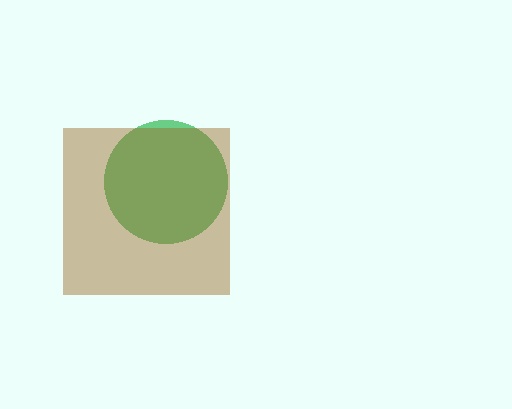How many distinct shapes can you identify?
There are 2 distinct shapes: a green circle, a brown square.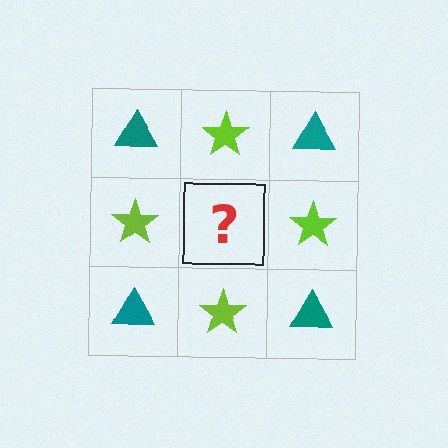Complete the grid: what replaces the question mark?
The question mark should be replaced with a teal triangle.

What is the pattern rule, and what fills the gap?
The rule is that it alternates teal triangle and lime star in a checkerboard pattern. The gap should be filled with a teal triangle.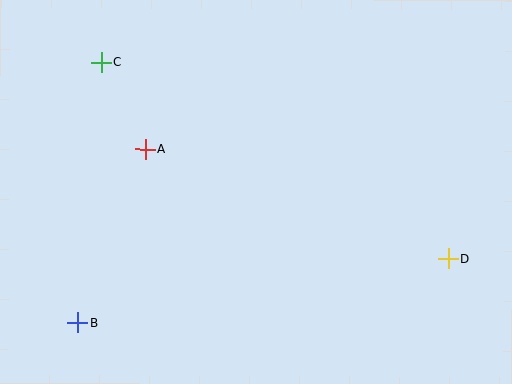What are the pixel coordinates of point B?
Point B is at (78, 323).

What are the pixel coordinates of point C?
Point C is at (101, 62).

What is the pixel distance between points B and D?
The distance between B and D is 375 pixels.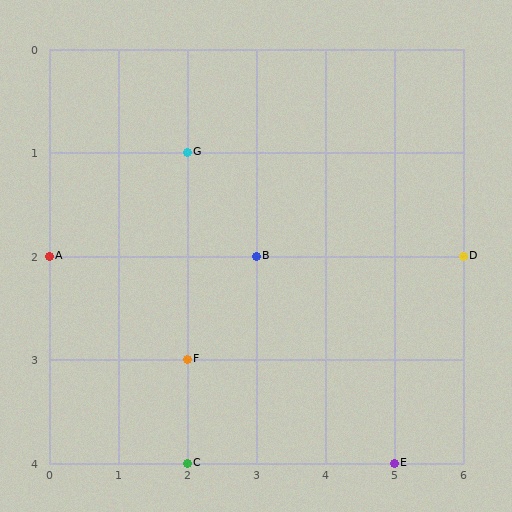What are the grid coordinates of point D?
Point D is at grid coordinates (6, 2).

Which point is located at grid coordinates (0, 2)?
Point A is at (0, 2).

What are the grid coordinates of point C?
Point C is at grid coordinates (2, 4).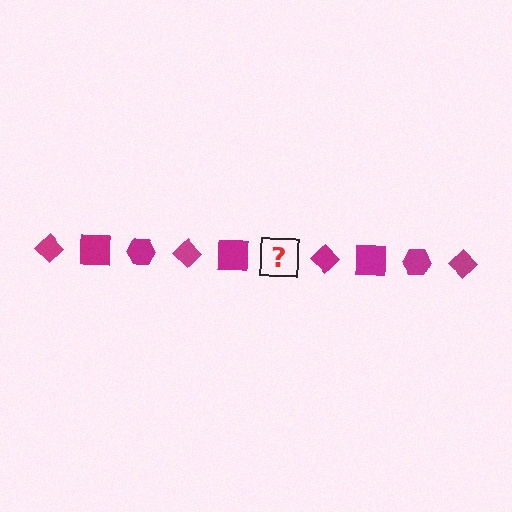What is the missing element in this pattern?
The missing element is a magenta hexagon.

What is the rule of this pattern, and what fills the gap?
The rule is that the pattern cycles through diamond, square, hexagon shapes in magenta. The gap should be filled with a magenta hexagon.